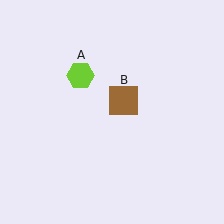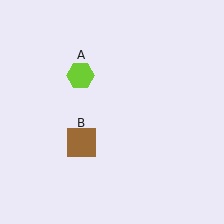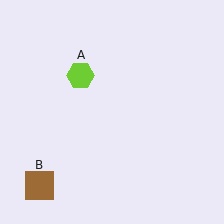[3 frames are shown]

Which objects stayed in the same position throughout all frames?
Lime hexagon (object A) remained stationary.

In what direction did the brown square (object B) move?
The brown square (object B) moved down and to the left.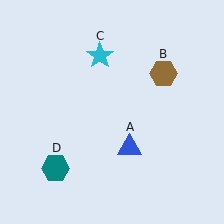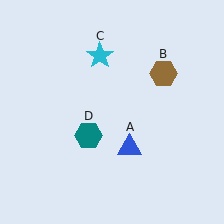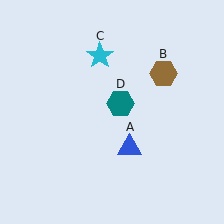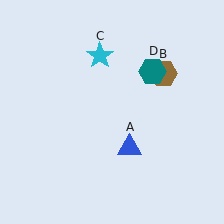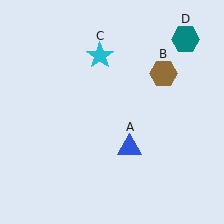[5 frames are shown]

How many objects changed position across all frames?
1 object changed position: teal hexagon (object D).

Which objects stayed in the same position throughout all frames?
Blue triangle (object A) and brown hexagon (object B) and cyan star (object C) remained stationary.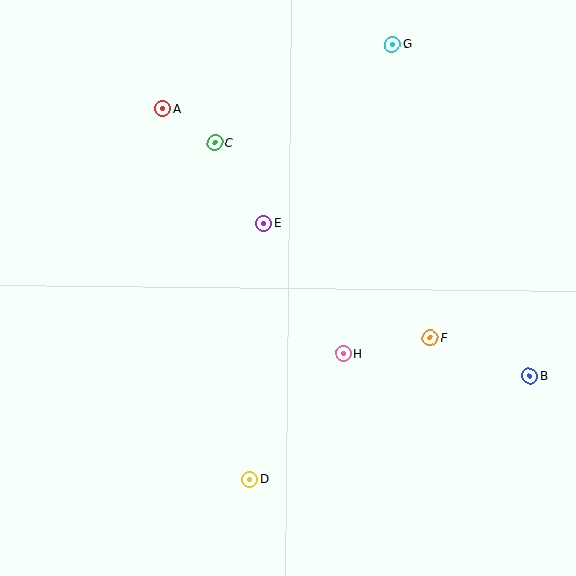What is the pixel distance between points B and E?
The distance between B and E is 307 pixels.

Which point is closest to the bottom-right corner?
Point B is closest to the bottom-right corner.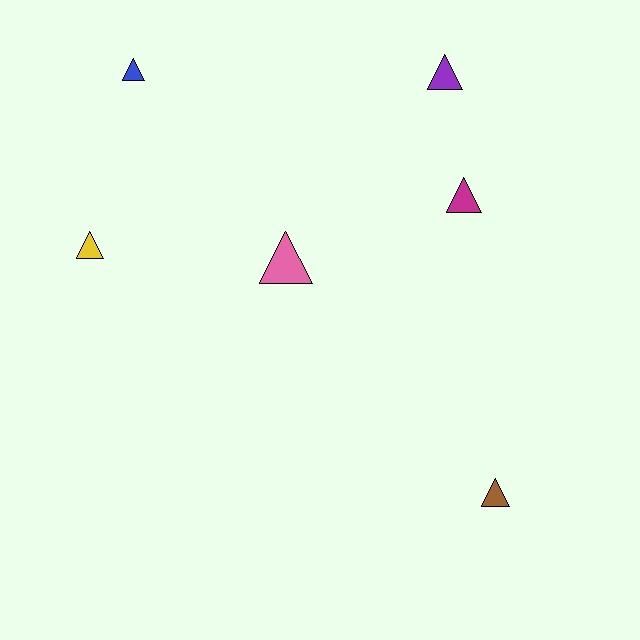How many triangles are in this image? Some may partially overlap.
There are 6 triangles.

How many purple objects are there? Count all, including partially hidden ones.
There is 1 purple object.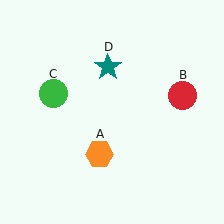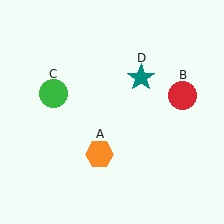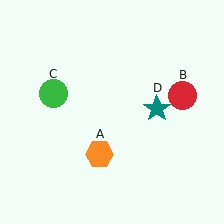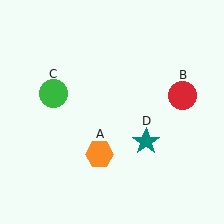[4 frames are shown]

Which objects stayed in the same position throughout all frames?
Orange hexagon (object A) and red circle (object B) and green circle (object C) remained stationary.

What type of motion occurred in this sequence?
The teal star (object D) rotated clockwise around the center of the scene.